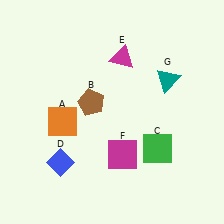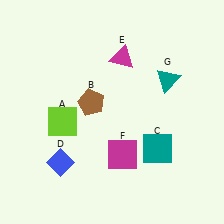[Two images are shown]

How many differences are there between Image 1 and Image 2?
There are 2 differences between the two images.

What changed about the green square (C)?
In Image 1, C is green. In Image 2, it changed to teal.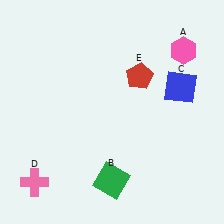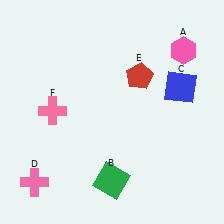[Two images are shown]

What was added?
A pink cross (F) was added in Image 2.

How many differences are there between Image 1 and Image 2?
There is 1 difference between the two images.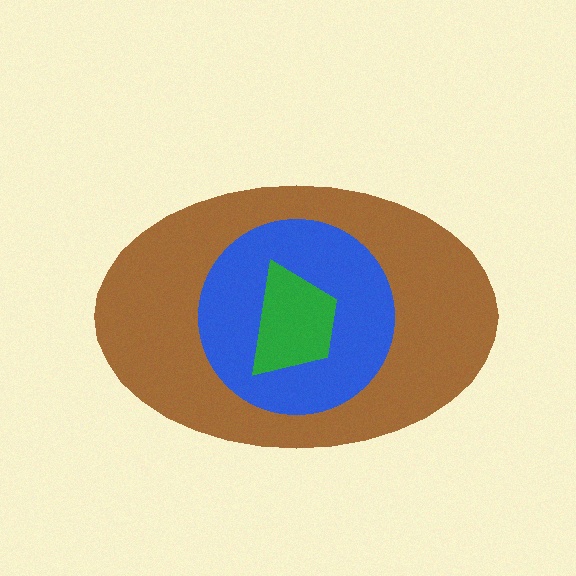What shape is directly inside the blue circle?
The green trapezoid.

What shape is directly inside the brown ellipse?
The blue circle.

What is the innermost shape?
The green trapezoid.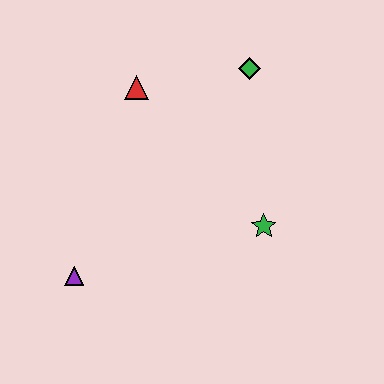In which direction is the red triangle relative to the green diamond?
The red triangle is to the left of the green diamond.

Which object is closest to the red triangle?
The green diamond is closest to the red triangle.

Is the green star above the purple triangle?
Yes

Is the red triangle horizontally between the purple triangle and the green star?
Yes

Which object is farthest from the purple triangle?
The green diamond is farthest from the purple triangle.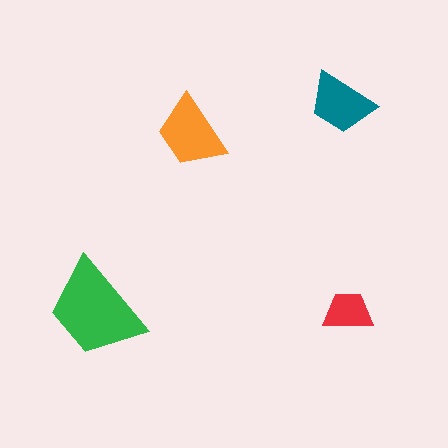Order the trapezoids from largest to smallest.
the green one, the orange one, the teal one, the red one.